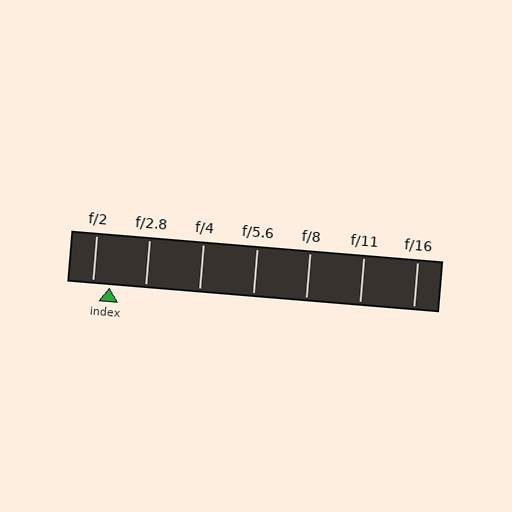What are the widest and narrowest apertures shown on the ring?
The widest aperture shown is f/2 and the narrowest is f/16.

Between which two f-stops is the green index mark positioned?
The index mark is between f/2 and f/2.8.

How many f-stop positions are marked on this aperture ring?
There are 7 f-stop positions marked.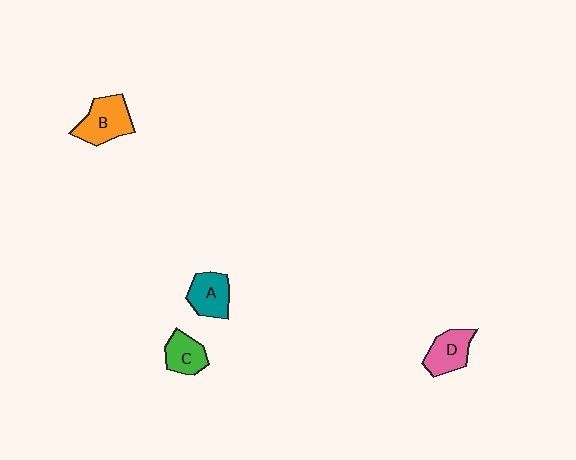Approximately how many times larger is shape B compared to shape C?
Approximately 1.4 times.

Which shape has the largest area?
Shape B (orange).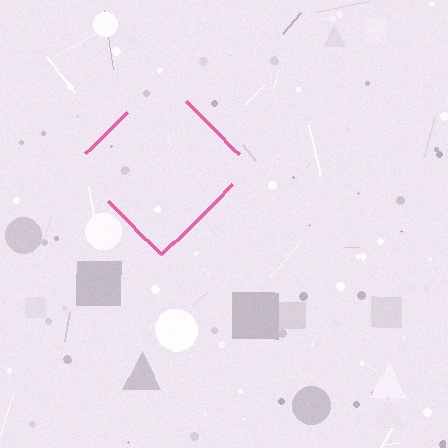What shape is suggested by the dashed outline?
The dashed outline suggests a diamond.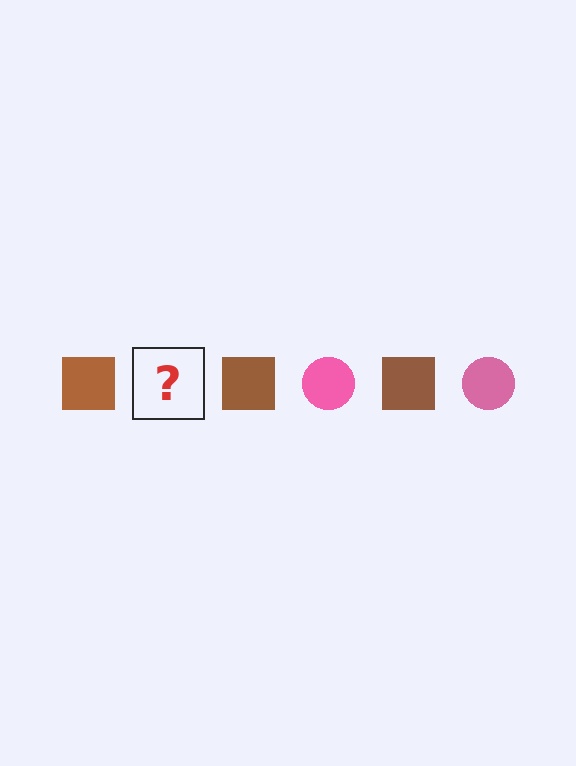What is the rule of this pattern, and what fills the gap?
The rule is that the pattern alternates between brown square and pink circle. The gap should be filled with a pink circle.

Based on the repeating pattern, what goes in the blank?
The blank should be a pink circle.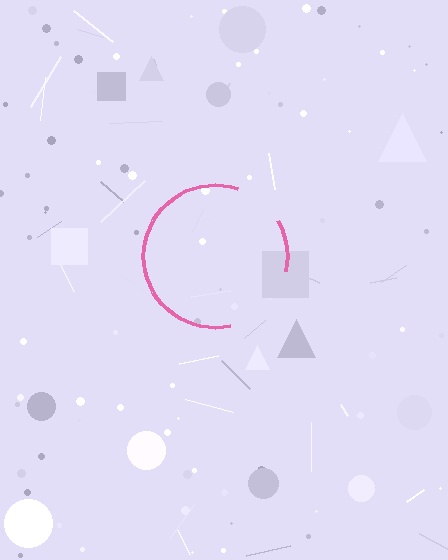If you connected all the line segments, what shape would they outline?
They would outline a circle.